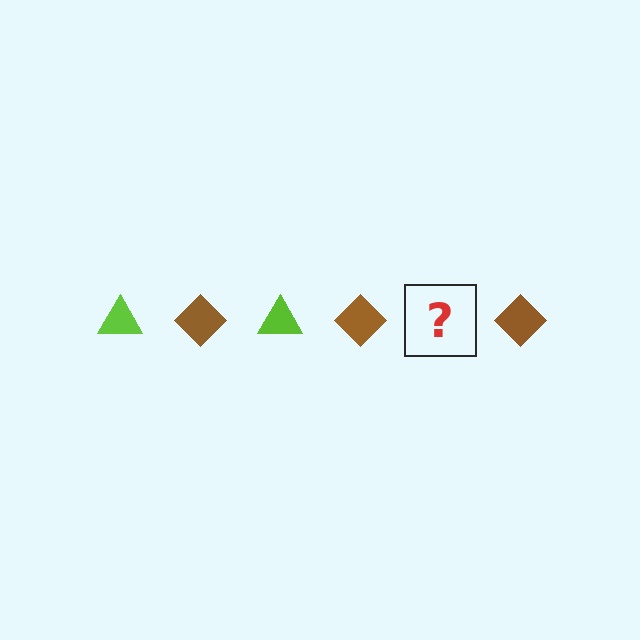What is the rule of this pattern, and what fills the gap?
The rule is that the pattern alternates between lime triangle and brown diamond. The gap should be filled with a lime triangle.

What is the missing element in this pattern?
The missing element is a lime triangle.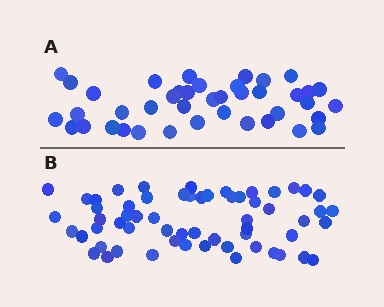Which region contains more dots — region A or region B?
Region B (the bottom region) has more dots.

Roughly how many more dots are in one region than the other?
Region B has approximately 20 more dots than region A.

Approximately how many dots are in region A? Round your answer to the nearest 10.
About 40 dots. (The exact count is 41, which rounds to 40.)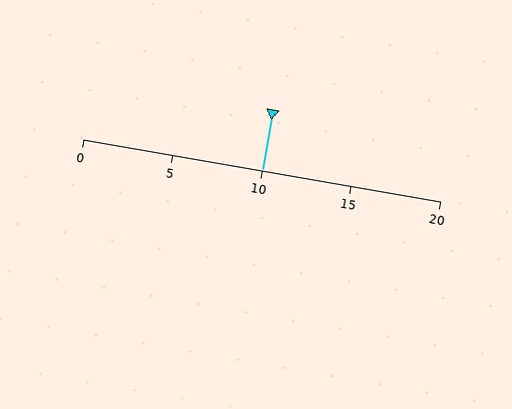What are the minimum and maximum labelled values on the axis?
The axis runs from 0 to 20.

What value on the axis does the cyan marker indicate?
The marker indicates approximately 10.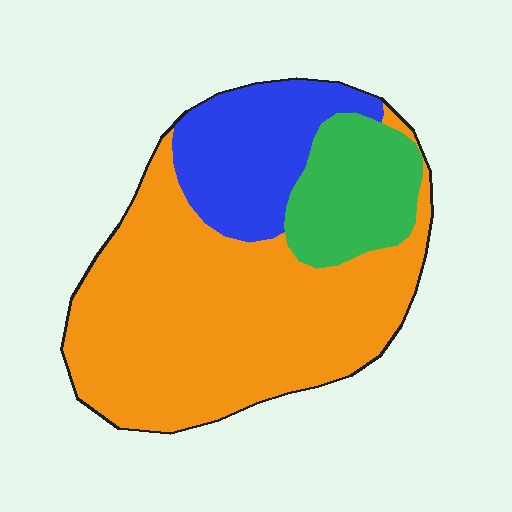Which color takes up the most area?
Orange, at roughly 60%.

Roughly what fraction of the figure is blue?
Blue takes up about one fifth (1/5) of the figure.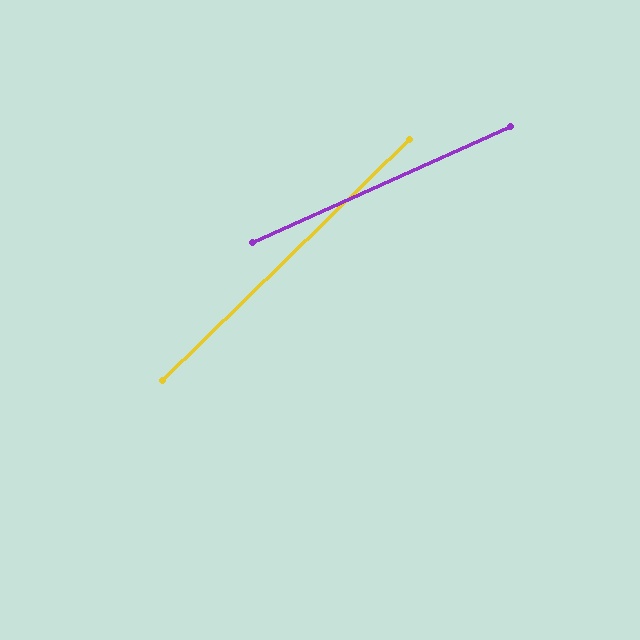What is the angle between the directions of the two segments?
Approximately 20 degrees.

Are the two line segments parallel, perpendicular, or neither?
Neither parallel nor perpendicular — they differ by about 20°.